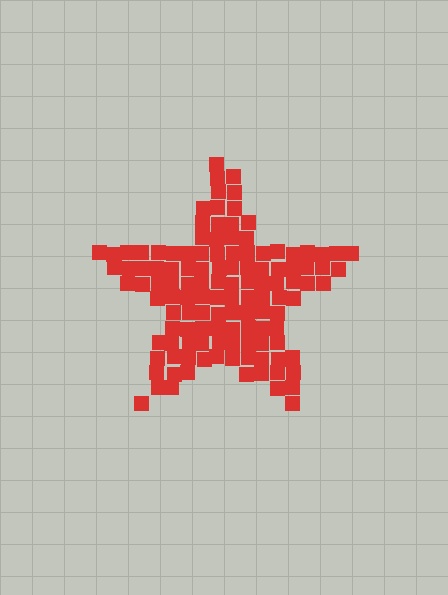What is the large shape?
The large shape is a star.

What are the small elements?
The small elements are squares.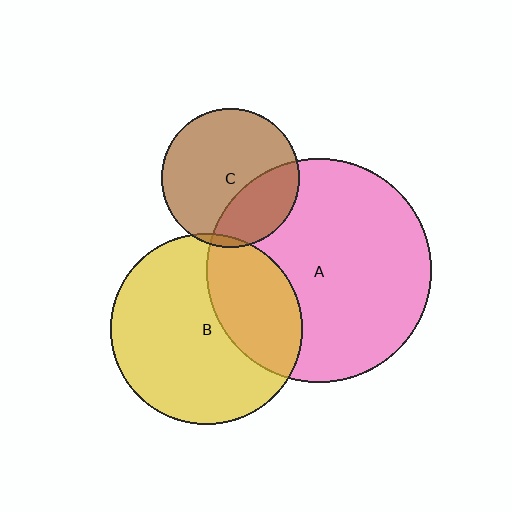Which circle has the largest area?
Circle A (pink).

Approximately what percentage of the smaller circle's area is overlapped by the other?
Approximately 30%.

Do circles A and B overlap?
Yes.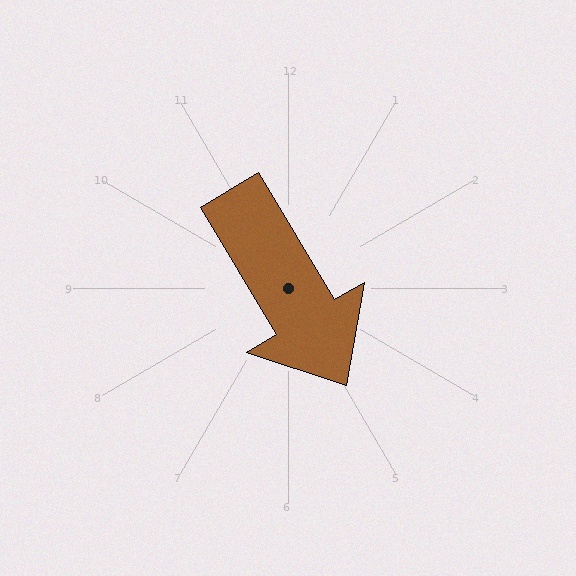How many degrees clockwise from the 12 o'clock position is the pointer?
Approximately 149 degrees.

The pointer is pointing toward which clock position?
Roughly 5 o'clock.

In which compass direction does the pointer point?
Southeast.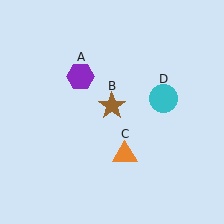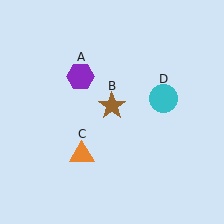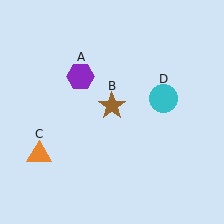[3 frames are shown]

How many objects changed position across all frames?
1 object changed position: orange triangle (object C).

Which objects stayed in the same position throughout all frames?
Purple hexagon (object A) and brown star (object B) and cyan circle (object D) remained stationary.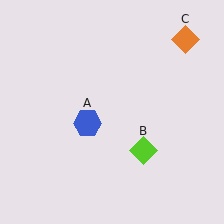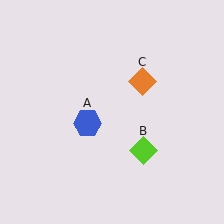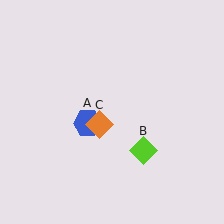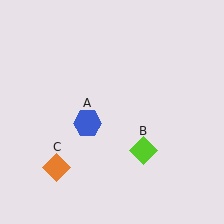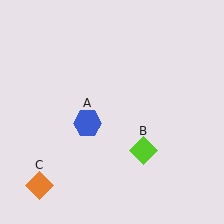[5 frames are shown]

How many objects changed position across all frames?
1 object changed position: orange diamond (object C).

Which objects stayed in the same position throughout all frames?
Blue hexagon (object A) and lime diamond (object B) remained stationary.